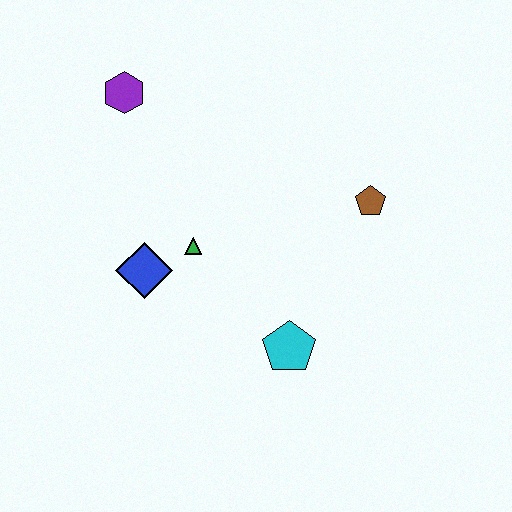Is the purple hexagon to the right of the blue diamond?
No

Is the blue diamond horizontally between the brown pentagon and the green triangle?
No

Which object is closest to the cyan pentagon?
The green triangle is closest to the cyan pentagon.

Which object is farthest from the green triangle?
The brown pentagon is farthest from the green triangle.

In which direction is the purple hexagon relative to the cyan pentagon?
The purple hexagon is above the cyan pentagon.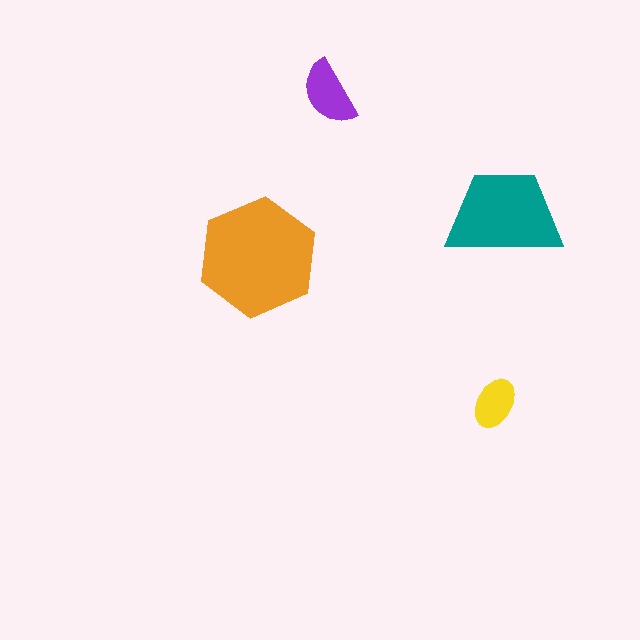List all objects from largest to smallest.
The orange hexagon, the teal trapezoid, the purple semicircle, the yellow ellipse.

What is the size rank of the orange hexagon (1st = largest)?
1st.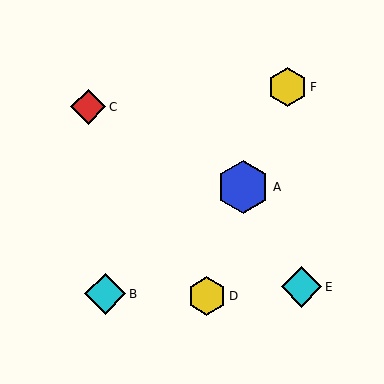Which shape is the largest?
The blue hexagon (labeled A) is the largest.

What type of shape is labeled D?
Shape D is a yellow hexagon.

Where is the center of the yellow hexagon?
The center of the yellow hexagon is at (287, 87).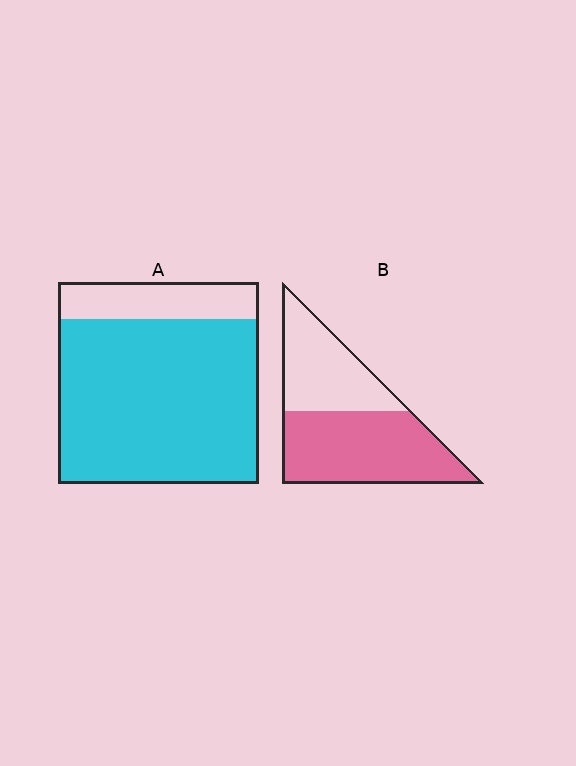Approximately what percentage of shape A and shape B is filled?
A is approximately 80% and B is approximately 60%.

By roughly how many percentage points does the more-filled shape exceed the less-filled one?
By roughly 25 percentage points (A over B).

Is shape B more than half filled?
Yes.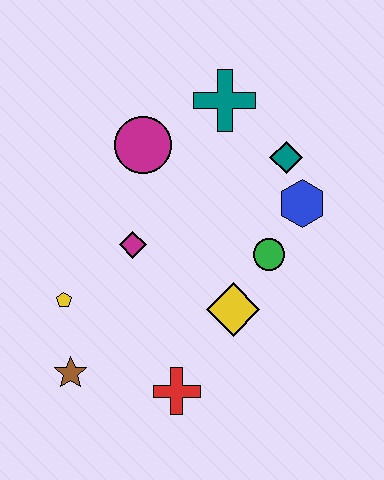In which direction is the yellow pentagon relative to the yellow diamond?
The yellow pentagon is to the left of the yellow diamond.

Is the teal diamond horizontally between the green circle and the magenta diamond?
No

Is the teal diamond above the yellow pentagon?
Yes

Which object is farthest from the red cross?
The teal cross is farthest from the red cross.